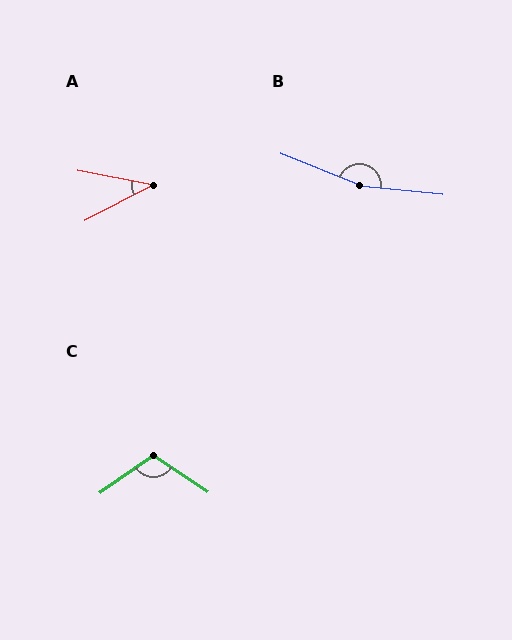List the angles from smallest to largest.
A (38°), C (111°), B (164°).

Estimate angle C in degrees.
Approximately 111 degrees.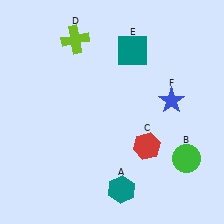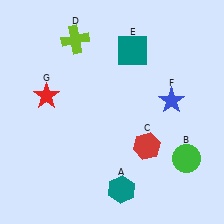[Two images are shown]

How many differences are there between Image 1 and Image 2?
There is 1 difference between the two images.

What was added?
A red star (G) was added in Image 2.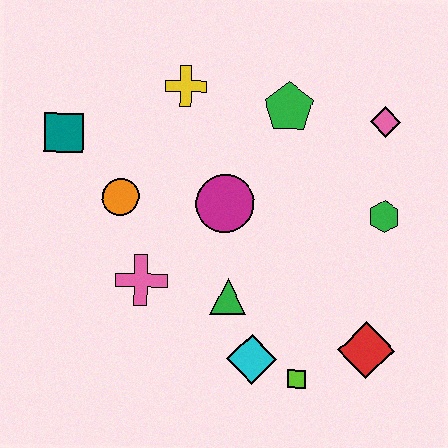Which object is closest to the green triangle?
The cyan diamond is closest to the green triangle.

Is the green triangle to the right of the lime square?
No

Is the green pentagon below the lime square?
No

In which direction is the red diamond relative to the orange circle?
The red diamond is to the right of the orange circle.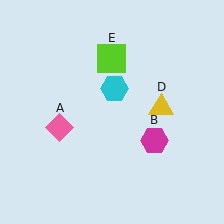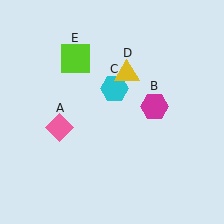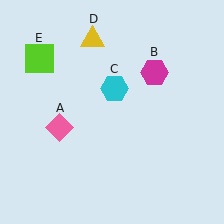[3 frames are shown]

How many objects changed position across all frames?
3 objects changed position: magenta hexagon (object B), yellow triangle (object D), lime square (object E).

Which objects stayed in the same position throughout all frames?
Pink diamond (object A) and cyan hexagon (object C) remained stationary.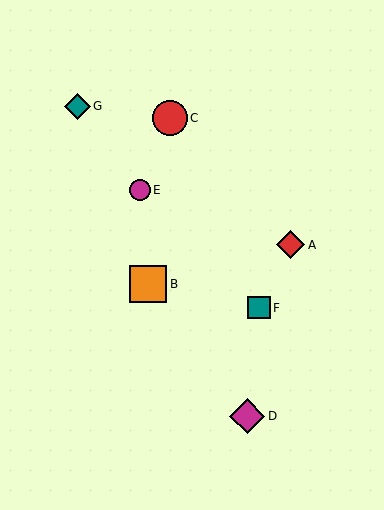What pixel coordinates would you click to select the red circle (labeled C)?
Click at (170, 118) to select the red circle C.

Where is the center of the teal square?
The center of the teal square is at (259, 308).